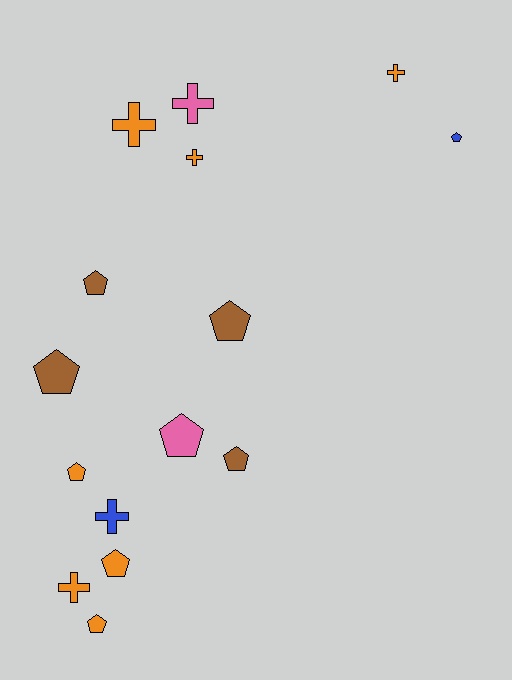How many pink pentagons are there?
There is 1 pink pentagon.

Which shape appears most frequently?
Pentagon, with 9 objects.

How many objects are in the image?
There are 15 objects.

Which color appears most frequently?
Orange, with 7 objects.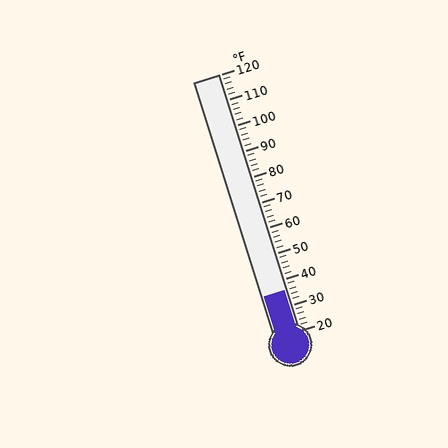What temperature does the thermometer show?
The thermometer shows approximately 36°F.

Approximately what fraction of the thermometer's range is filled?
The thermometer is filled to approximately 15% of its range.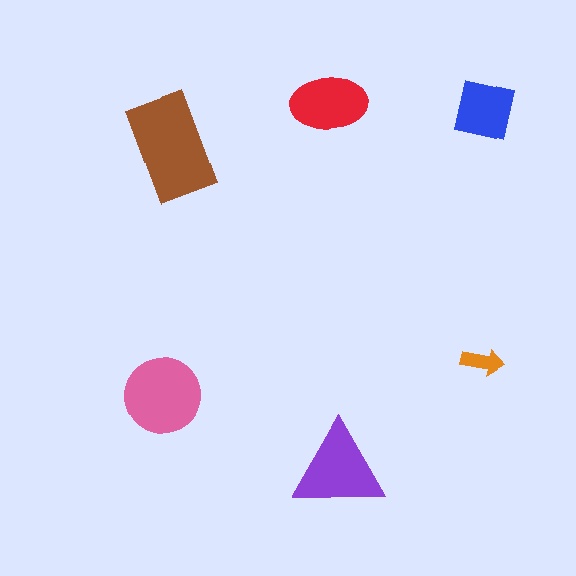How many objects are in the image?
There are 6 objects in the image.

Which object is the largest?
The brown rectangle.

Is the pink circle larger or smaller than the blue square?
Larger.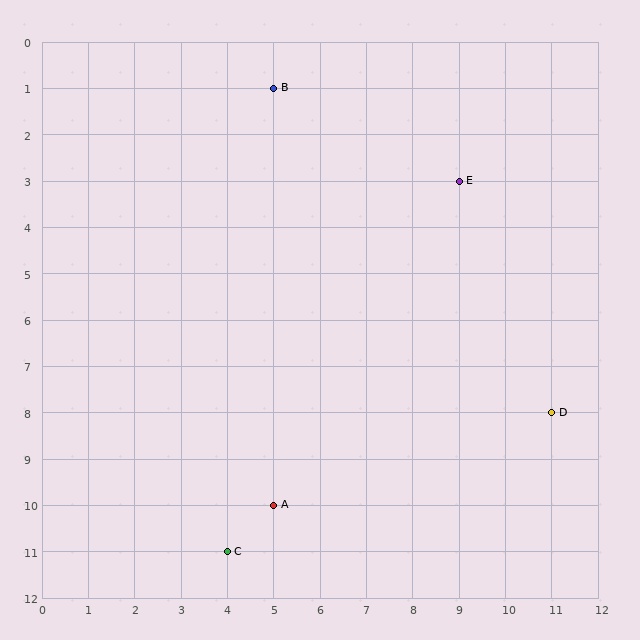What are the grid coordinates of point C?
Point C is at grid coordinates (4, 11).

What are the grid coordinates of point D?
Point D is at grid coordinates (11, 8).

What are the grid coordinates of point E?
Point E is at grid coordinates (9, 3).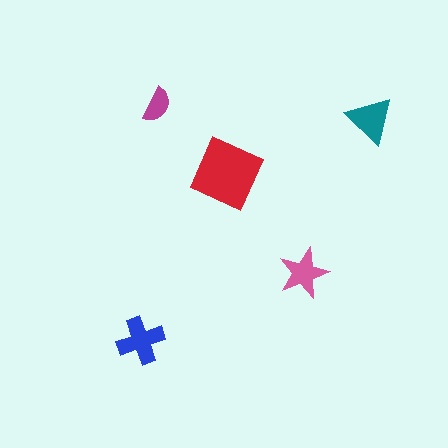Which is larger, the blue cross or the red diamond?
The red diamond.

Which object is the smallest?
The magenta semicircle.